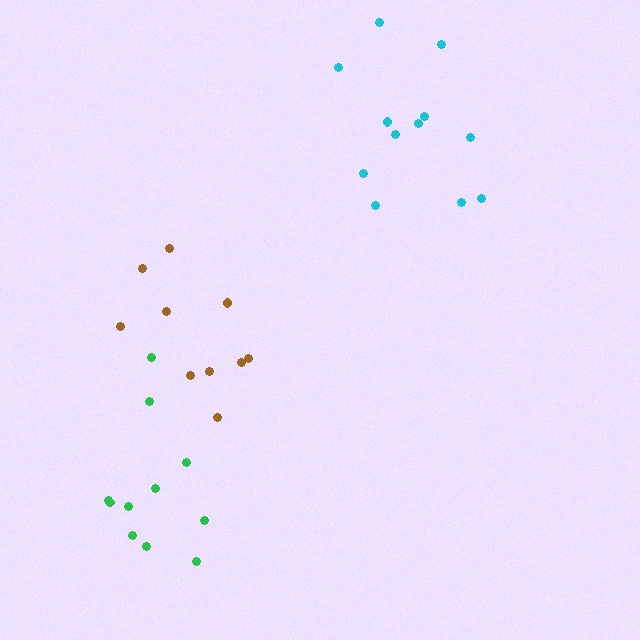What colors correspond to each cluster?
The clusters are colored: green, cyan, brown.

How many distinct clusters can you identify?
There are 3 distinct clusters.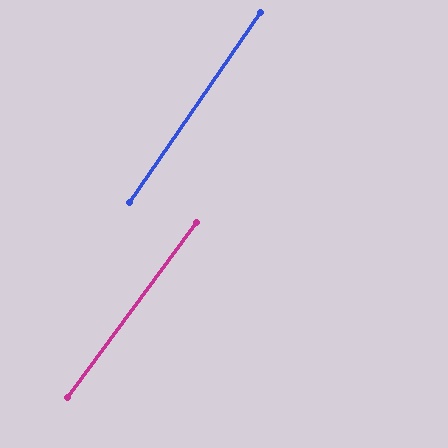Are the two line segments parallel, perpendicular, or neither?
Parallel — their directions differ by only 1.9°.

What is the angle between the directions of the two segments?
Approximately 2 degrees.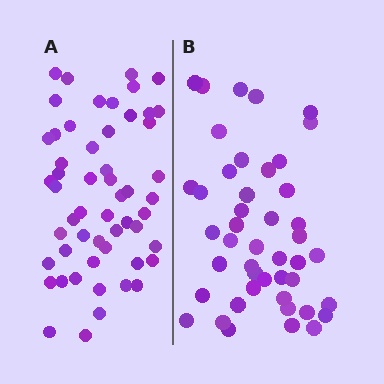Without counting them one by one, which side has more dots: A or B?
Region A (the left region) has more dots.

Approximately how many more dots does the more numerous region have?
Region A has roughly 8 or so more dots than region B.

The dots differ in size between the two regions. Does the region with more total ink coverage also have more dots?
No. Region B has more total ink coverage because its dots are larger, but region A actually contains more individual dots. Total area can be misleading — the number of items is what matters here.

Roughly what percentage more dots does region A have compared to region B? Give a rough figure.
About 20% more.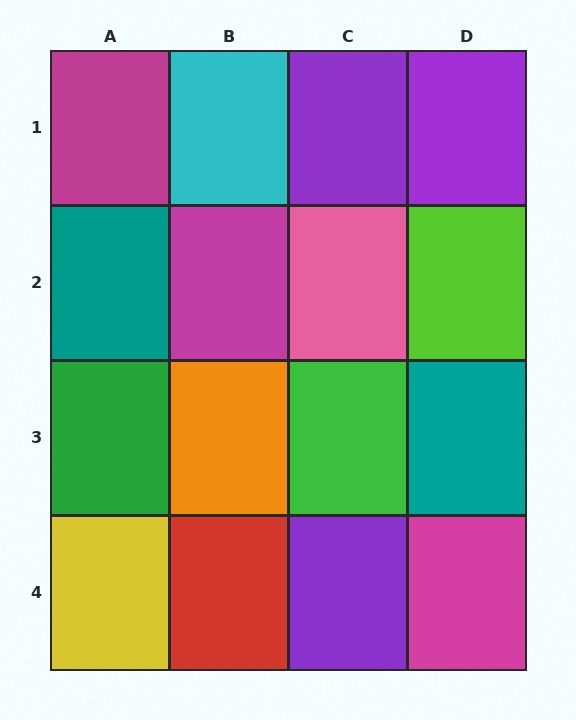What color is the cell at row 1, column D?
Purple.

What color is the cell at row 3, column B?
Orange.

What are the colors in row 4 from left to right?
Yellow, red, purple, magenta.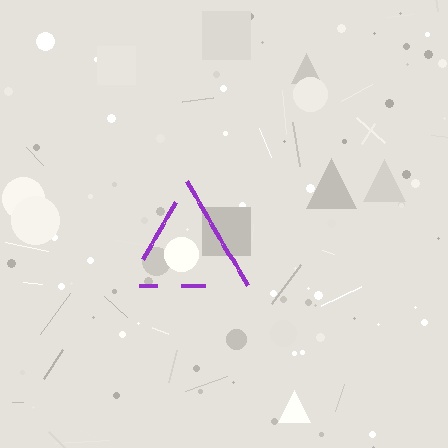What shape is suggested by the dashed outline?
The dashed outline suggests a triangle.